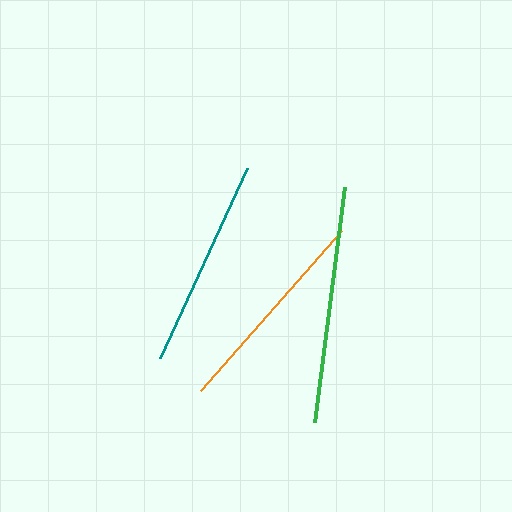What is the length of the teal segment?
The teal segment is approximately 209 pixels long.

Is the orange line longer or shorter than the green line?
The green line is longer than the orange line.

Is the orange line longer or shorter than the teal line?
The orange line is longer than the teal line.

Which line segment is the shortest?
The teal line is the shortest at approximately 209 pixels.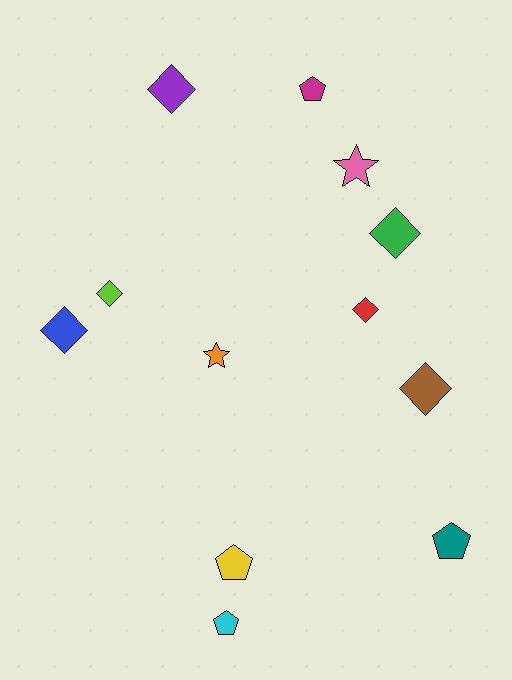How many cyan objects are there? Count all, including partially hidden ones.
There is 1 cyan object.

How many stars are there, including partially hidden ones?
There are 2 stars.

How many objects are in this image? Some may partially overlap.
There are 12 objects.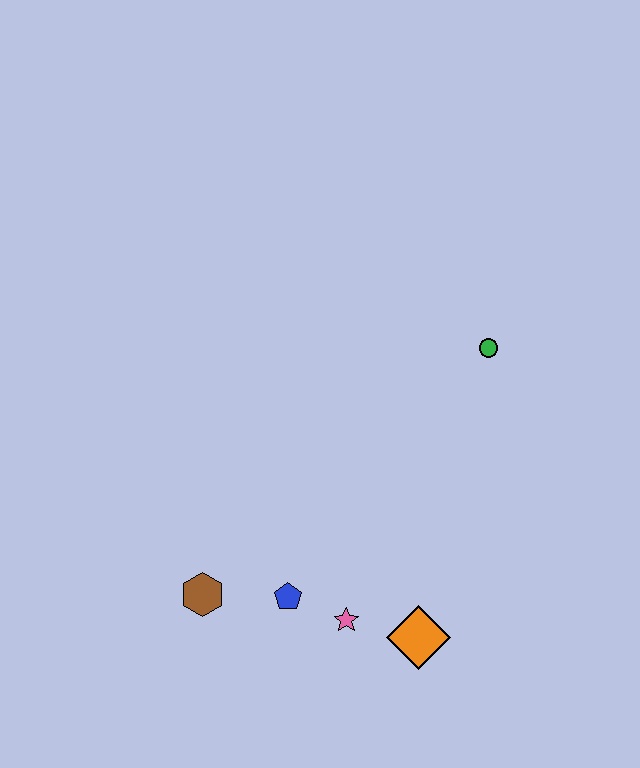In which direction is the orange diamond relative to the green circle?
The orange diamond is below the green circle.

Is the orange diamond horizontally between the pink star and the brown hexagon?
No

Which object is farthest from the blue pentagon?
The green circle is farthest from the blue pentagon.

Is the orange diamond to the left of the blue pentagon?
No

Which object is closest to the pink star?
The blue pentagon is closest to the pink star.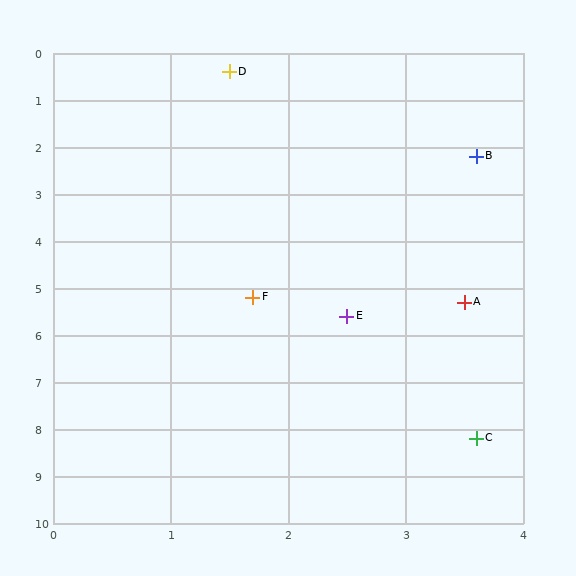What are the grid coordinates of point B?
Point B is at approximately (3.6, 2.2).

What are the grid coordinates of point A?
Point A is at approximately (3.5, 5.3).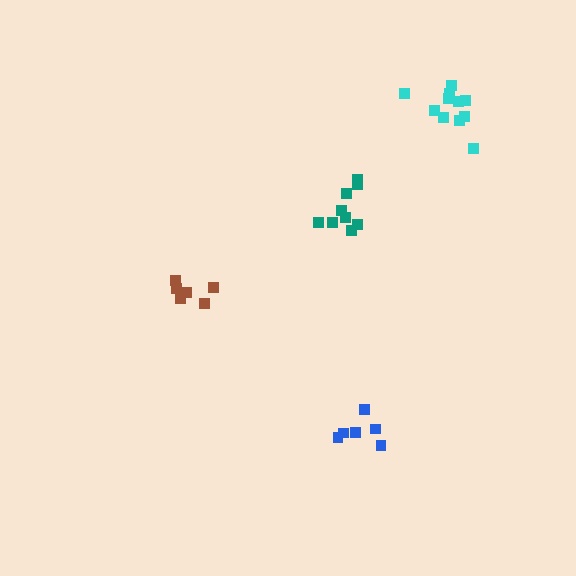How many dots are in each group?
Group 1: 11 dots, Group 2: 6 dots, Group 3: 6 dots, Group 4: 9 dots (32 total).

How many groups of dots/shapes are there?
There are 4 groups.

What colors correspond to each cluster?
The clusters are colored: cyan, brown, blue, teal.